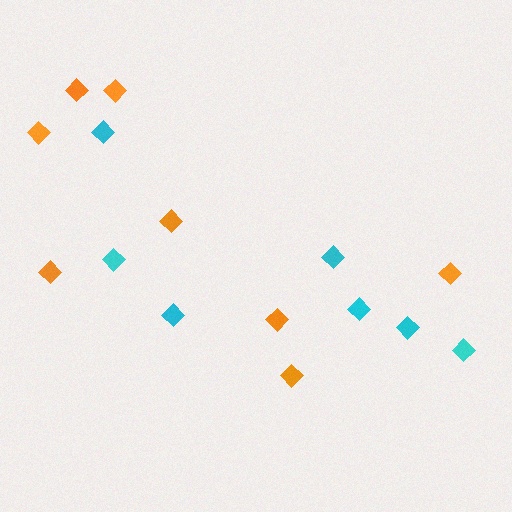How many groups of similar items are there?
There are 2 groups: one group of orange diamonds (8) and one group of cyan diamonds (7).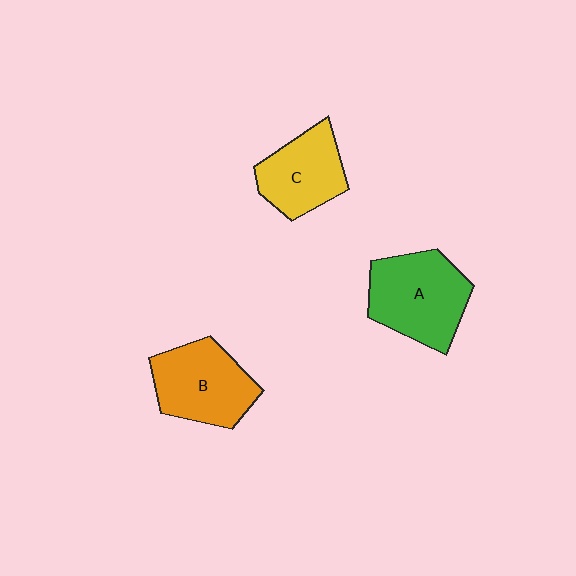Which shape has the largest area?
Shape A (green).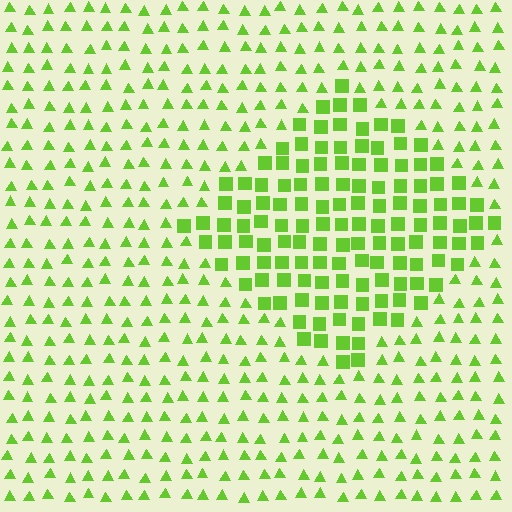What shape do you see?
I see a diamond.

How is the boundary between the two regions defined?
The boundary is defined by a change in element shape: squares inside vs. triangles outside. All elements share the same color and spacing.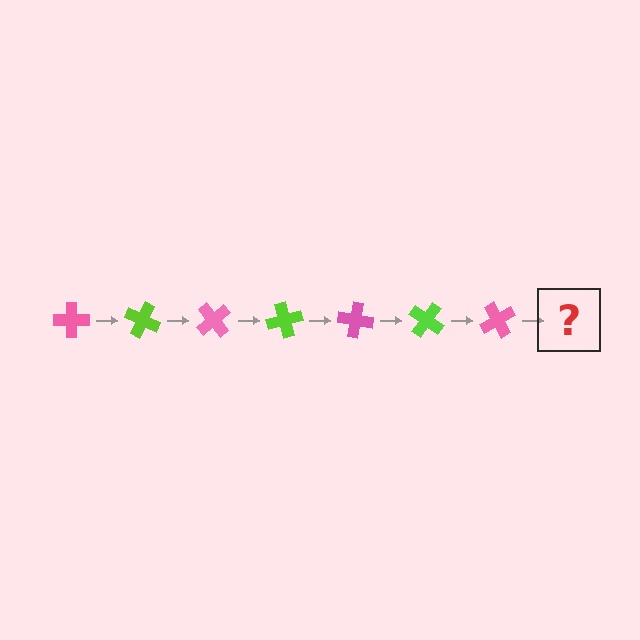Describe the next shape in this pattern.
It should be a lime cross, rotated 175 degrees from the start.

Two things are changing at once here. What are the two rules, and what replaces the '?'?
The two rules are that it rotates 25 degrees each step and the color cycles through pink and lime. The '?' should be a lime cross, rotated 175 degrees from the start.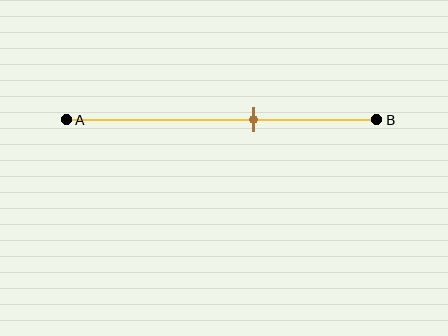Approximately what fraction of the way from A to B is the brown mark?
The brown mark is approximately 60% of the way from A to B.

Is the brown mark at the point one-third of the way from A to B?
No, the mark is at about 60% from A, not at the 33% one-third point.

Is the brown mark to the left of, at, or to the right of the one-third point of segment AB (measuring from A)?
The brown mark is to the right of the one-third point of segment AB.